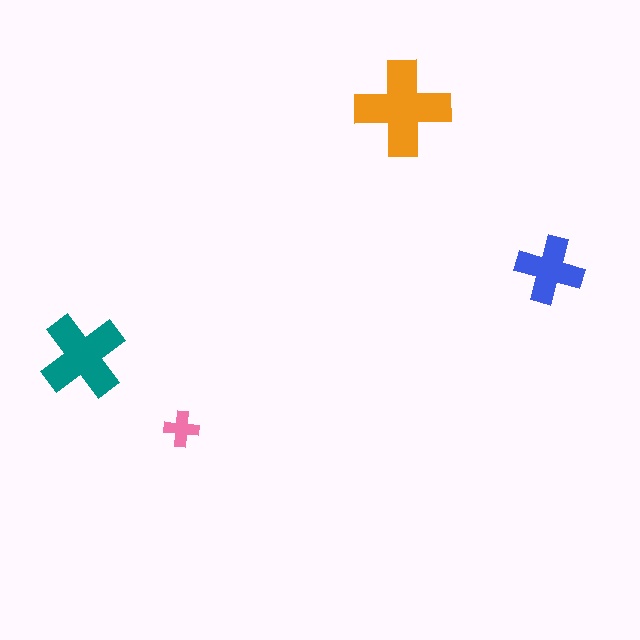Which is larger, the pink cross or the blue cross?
The blue one.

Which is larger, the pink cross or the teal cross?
The teal one.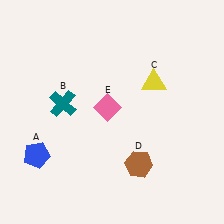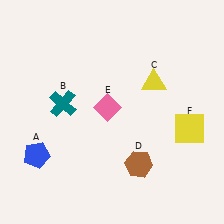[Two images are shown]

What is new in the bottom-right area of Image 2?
A yellow square (F) was added in the bottom-right area of Image 2.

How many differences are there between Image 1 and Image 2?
There is 1 difference between the two images.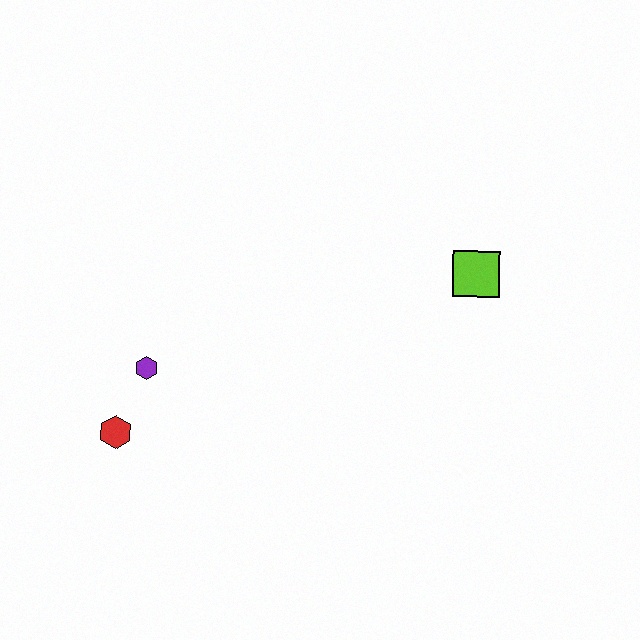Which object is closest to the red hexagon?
The purple hexagon is closest to the red hexagon.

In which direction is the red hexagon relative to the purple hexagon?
The red hexagon is below the purple hexagon.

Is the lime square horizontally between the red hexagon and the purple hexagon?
No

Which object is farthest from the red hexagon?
The lime square is farthest from the red hexagon.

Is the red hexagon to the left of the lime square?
Yes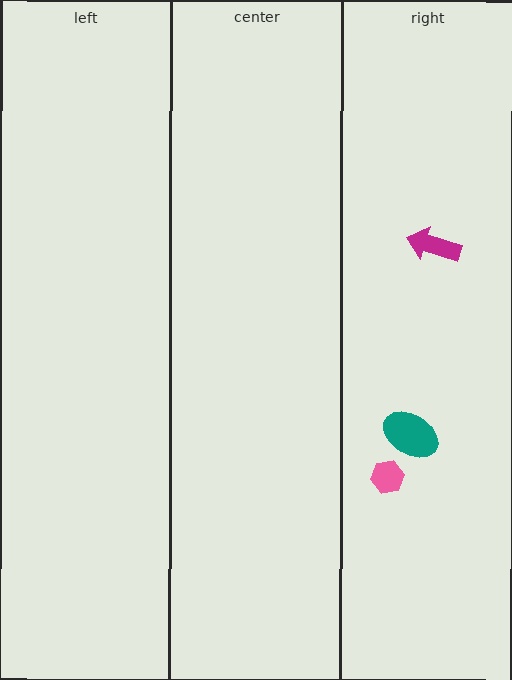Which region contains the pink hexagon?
The right region.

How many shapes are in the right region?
3.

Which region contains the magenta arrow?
The right region.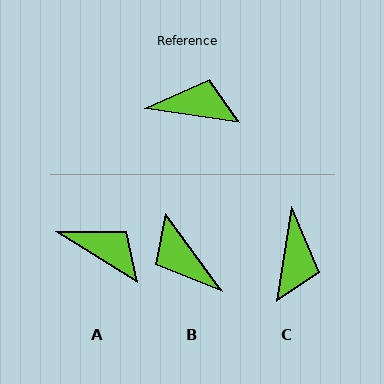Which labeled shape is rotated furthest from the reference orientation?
B, about 134 degrees away.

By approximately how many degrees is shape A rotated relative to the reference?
Approximately 23 degrees clockwise.